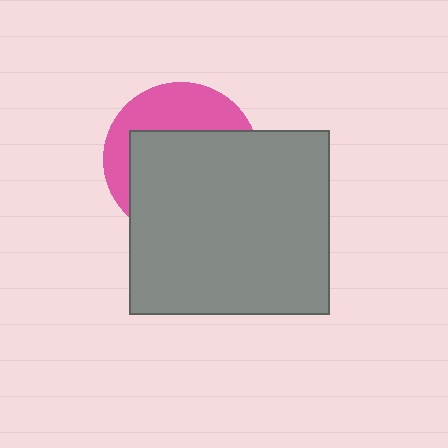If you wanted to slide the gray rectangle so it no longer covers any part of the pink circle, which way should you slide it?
Slide it down — that is the most direct way to separate the two shapes.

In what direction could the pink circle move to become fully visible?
The pink circle could move up. That would shift it out from behind the gray rectangle entirely.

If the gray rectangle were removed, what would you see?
You would see the complete pink circle.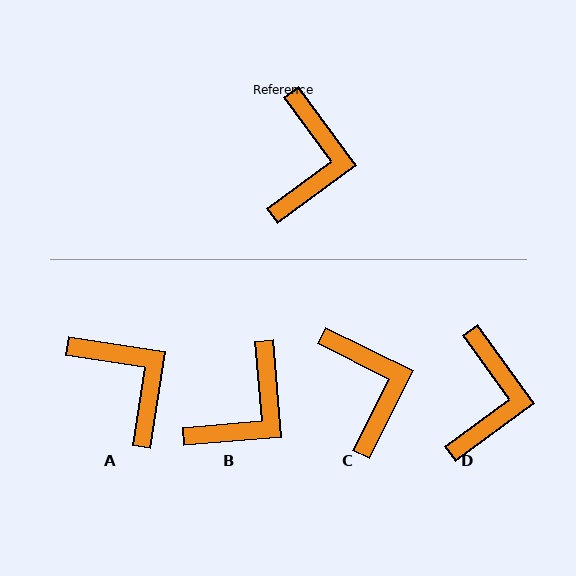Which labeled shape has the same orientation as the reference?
D.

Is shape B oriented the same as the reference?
No, it is off by about 31 degrees.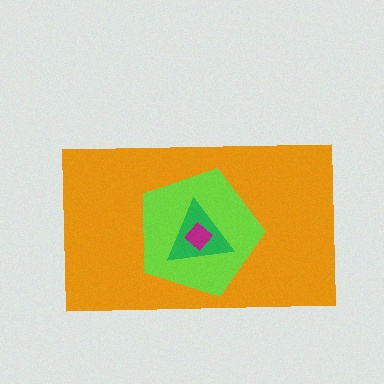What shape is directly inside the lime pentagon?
The green triangle.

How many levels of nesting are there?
4.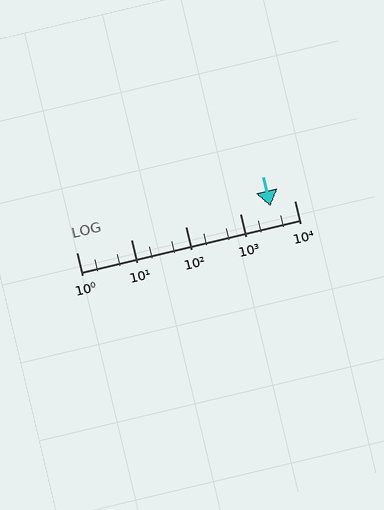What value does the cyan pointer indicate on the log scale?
The pointer indicates approximately 3600.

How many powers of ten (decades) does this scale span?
The scale spans 4 decades, from 1 to 10000.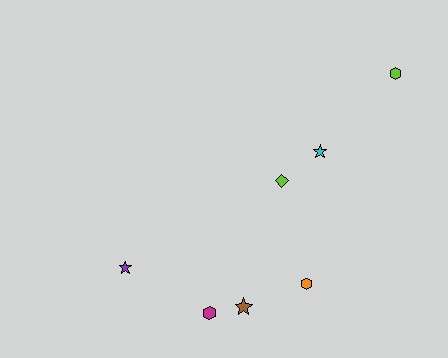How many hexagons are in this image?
There are 3 hexagons.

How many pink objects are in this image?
There are no pink objects.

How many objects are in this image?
There are 7 objects.